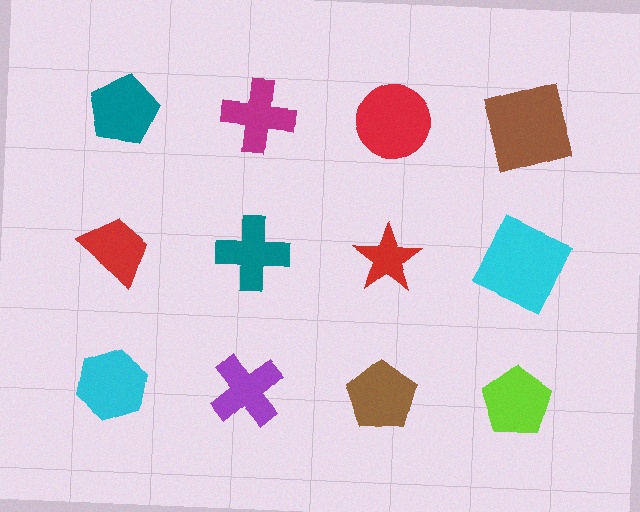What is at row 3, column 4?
A lime pentagon.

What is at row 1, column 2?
A magenta cross.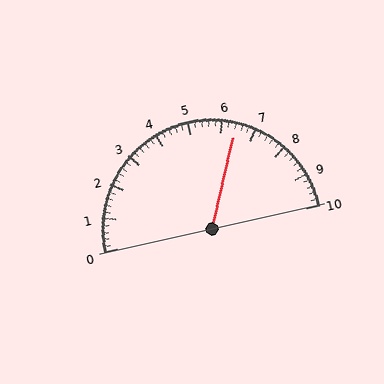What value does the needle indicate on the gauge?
The needle indicates approximately 6.4.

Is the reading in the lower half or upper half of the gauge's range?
The reading is in the upper half of the range (0 to 10).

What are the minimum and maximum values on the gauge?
The gauge ranges from 0 to 10.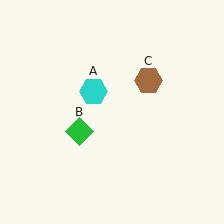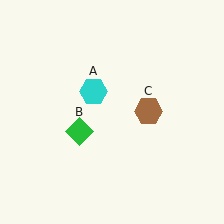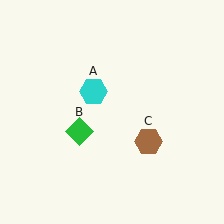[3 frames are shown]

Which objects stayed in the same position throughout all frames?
Cyan hexagon (object A) and green diamond (object B) remained stationary.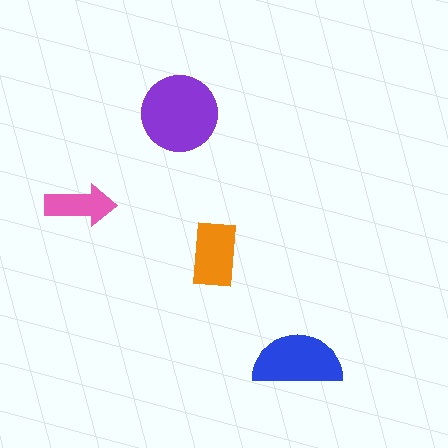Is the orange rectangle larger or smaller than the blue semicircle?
Smaller.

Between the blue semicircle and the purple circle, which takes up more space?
The purple circle.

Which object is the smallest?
The pink arrow.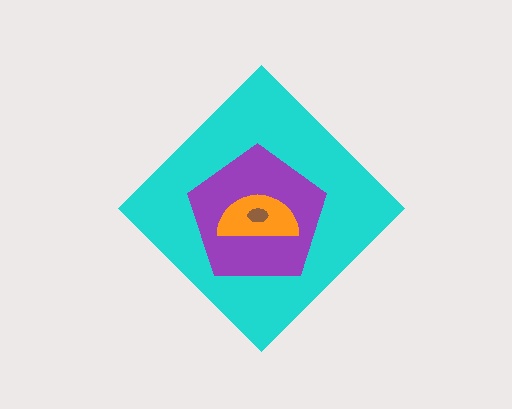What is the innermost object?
The brown ellipse.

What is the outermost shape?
The cyan diamond.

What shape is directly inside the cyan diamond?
The purple pentagon.